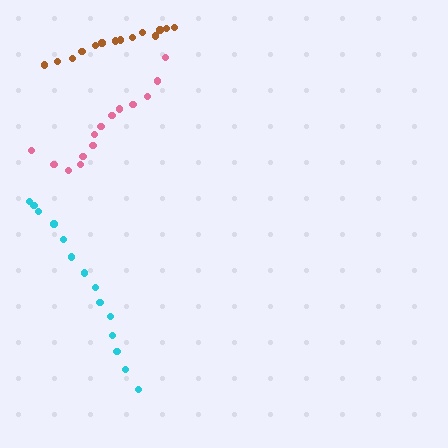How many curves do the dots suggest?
There are 3 distinct paths.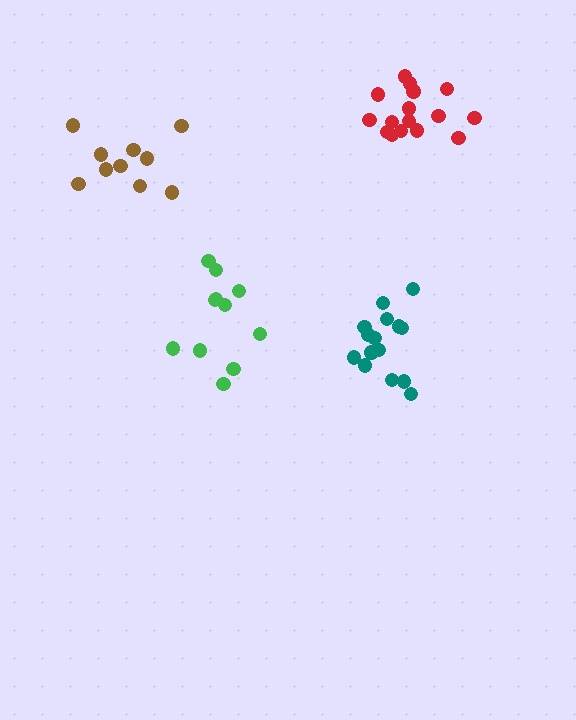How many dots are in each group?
Group 1: 10 dots, Group 2: 15 dots, Group 3: 11 dots, Group 4: 16 dots (52 total).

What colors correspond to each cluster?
The clusters are colored: brown, teal, green, red.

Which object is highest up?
The red cluster is topmost.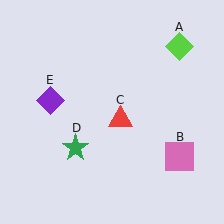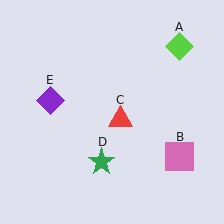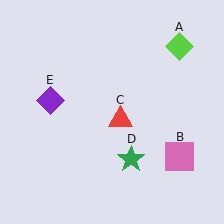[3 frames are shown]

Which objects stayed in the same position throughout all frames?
Lime diamond (object A) and pink square (object B) and red triangle (object C) and purple diamond (object E) remained stationary.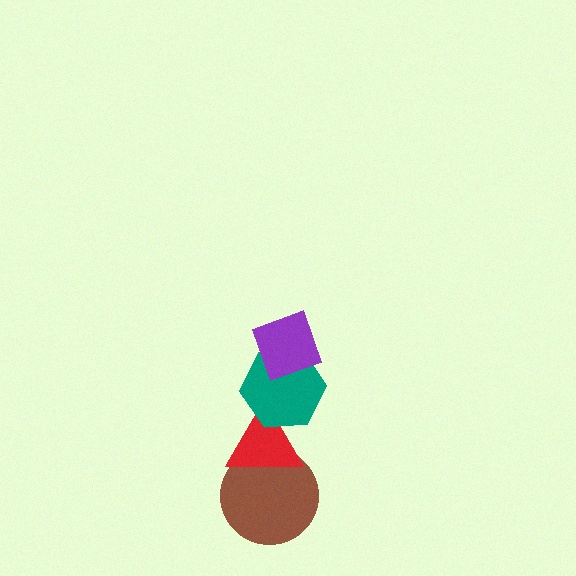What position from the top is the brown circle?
The brown circle is 4th from the top.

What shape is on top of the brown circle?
The red triangle is on top of the brown circle.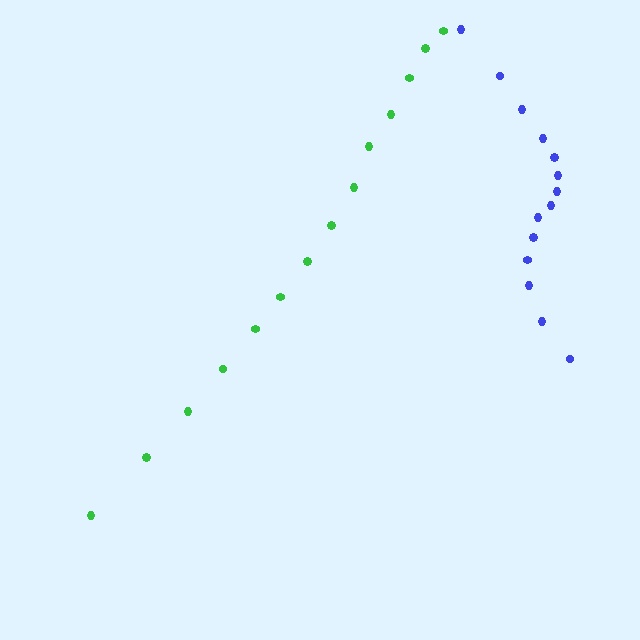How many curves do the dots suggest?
There are 2 distinct paths.